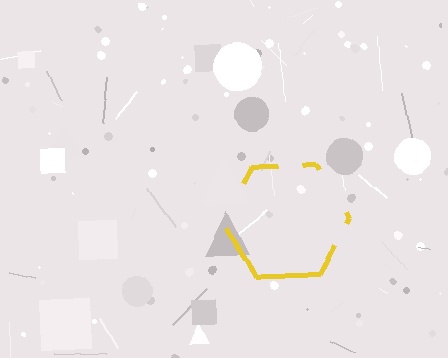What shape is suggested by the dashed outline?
The dashed outline suggests a hexagon.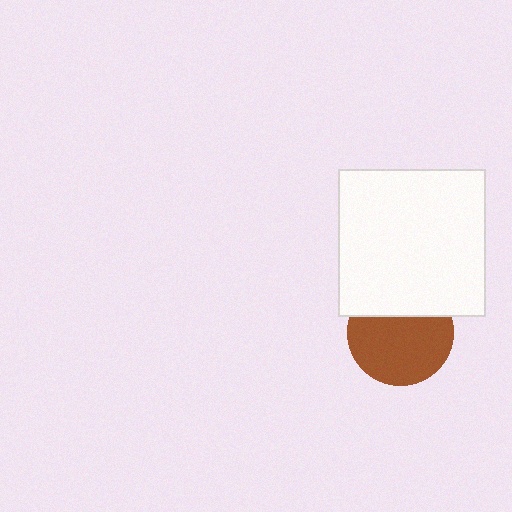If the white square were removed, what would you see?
You would see the complete brown circle.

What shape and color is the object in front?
The object in front is a white square.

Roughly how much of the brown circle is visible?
Most of it is visible (roughly 68%).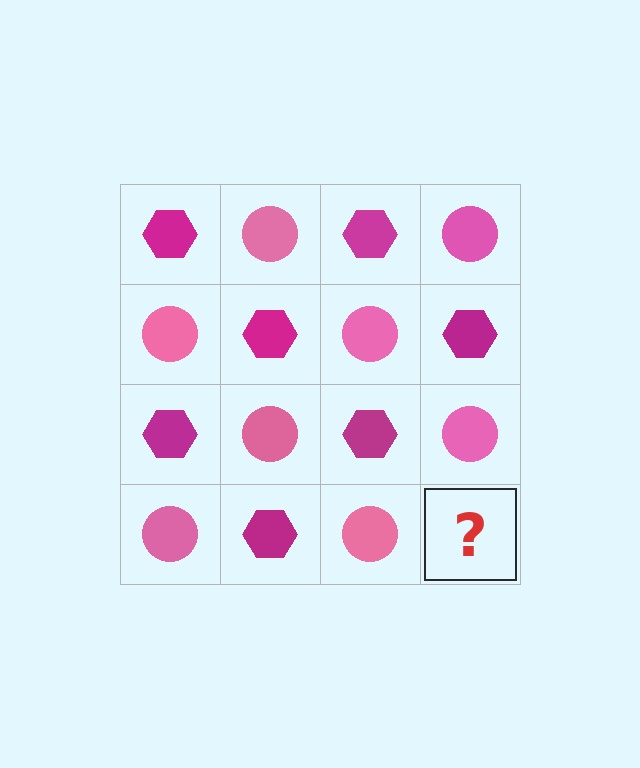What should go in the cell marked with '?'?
The missing cell should contain a magenta hexagon.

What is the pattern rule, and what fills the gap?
The rule is that it alternates magenta hexagon and pink circle in a checkerboard pattern. The gap should be filled with a magenta hexagon.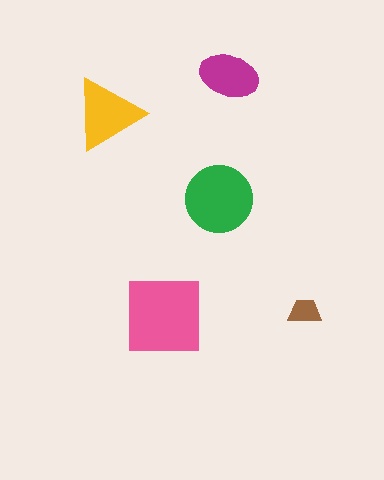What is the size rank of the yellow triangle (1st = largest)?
3rd.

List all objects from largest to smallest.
The pink square, the green circle, the yellow triangle, the magenta ellipse, the brown trapezoid.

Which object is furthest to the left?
The yellow triangle is leftmost.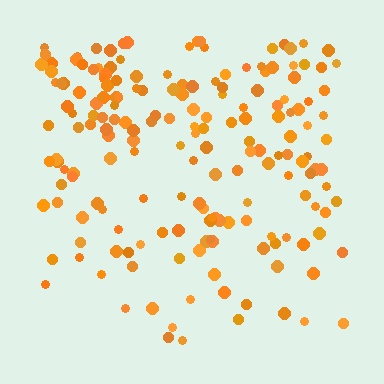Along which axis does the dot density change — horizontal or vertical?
Vertical.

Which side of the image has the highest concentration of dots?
The top.